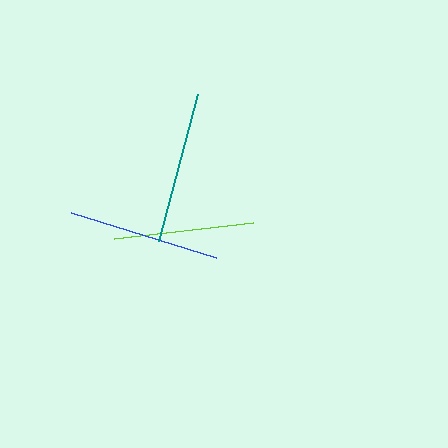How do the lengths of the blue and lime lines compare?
The blue and lime lines are approximately the same length.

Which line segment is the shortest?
The lime line is the shortest at approximately 140 pixels.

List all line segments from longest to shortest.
From longest to shortest: teal, blue, lime.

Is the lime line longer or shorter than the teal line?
The teal line is longer than the lime line.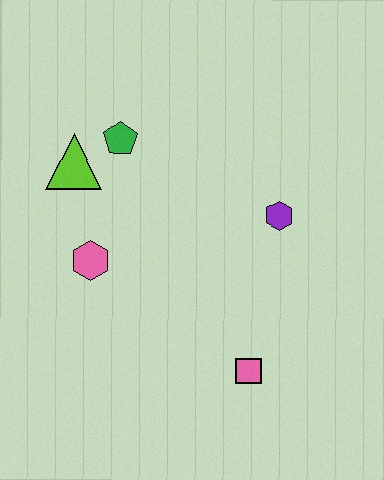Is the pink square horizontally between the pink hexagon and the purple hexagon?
Yes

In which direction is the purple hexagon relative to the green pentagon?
The purple hexagon is to the right of the green pentagon.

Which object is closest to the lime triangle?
The green pentagon is closest to the lime triangle.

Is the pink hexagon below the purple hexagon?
Yes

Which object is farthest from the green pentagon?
The pink square is farthest from the green pentagon.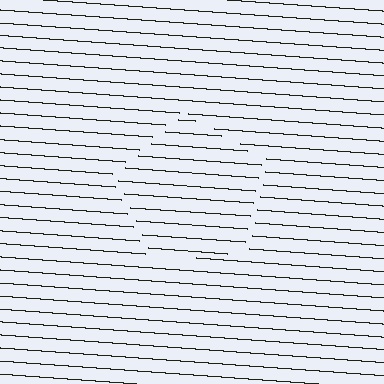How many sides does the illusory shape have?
5 sides — the line-ends trace a pentagon.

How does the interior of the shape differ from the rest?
The interior of the shape contains the same grating, shifted by half a period — the contour is defined by the phase discontinuity where line-ends from the inner and outer gratings abut.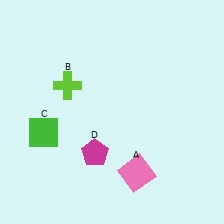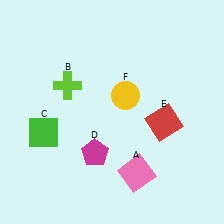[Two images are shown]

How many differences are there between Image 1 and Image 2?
There are 2 differences between the two images.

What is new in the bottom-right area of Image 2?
A red square (E) was added in the bottom-right area of Image 2.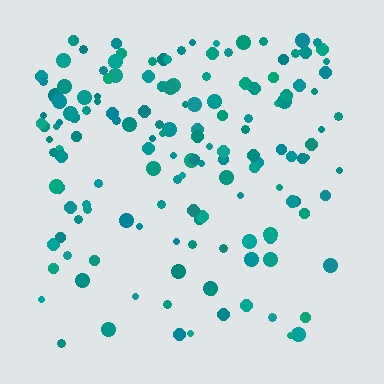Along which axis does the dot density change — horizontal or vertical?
Vertical.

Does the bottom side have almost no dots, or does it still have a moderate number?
Still a moderate number, just noticeably fewer than the top.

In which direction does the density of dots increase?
From bottom to top, with the top side densest.